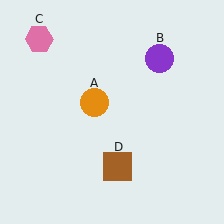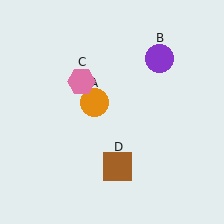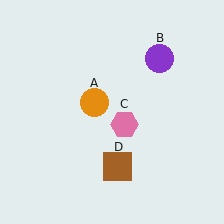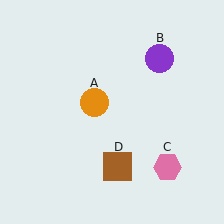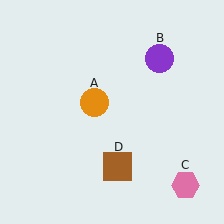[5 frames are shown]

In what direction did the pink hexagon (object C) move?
The pink hexagon (object C) moved down and to the right.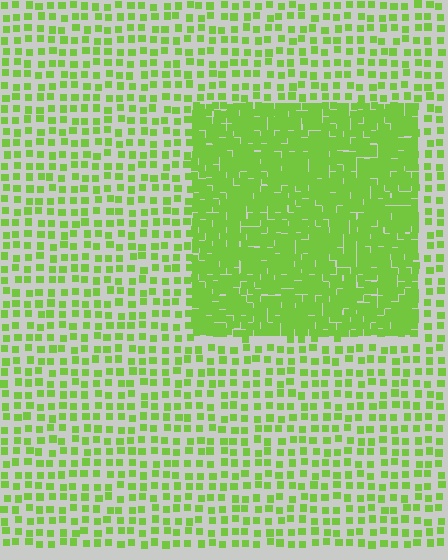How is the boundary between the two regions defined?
The boundary is defined by a change in element density (approximately 2.8x ratio). All elements are the same color, size, and shape.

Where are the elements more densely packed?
The elements are more densely packed inside the rectangle boundary.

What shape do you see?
I see a rectangle.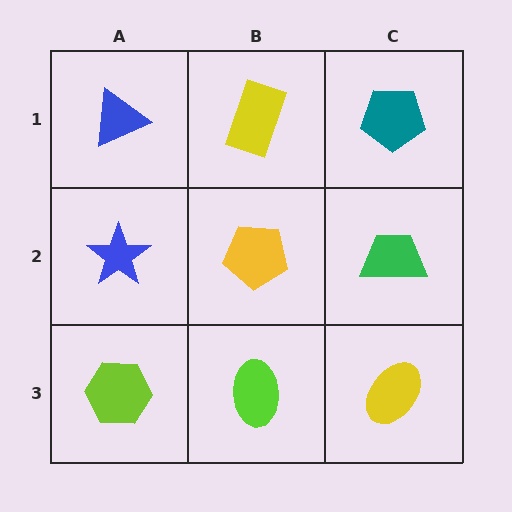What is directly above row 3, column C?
A green trapezoid.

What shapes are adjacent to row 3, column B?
A yellow pentagon (row 2, column B), a lime hexagon (row 3, column A), a yellow ellipse (row 3, column C).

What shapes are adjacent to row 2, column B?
A yellow rectangle (row 1, column B), a lime ellipse (row 3, column B), a blue star (row 2, column A), a green trapezoid (row 2, column C).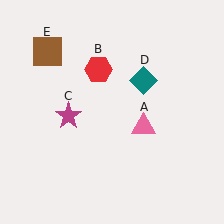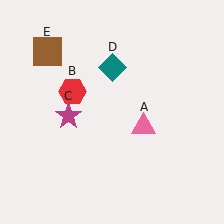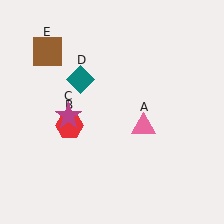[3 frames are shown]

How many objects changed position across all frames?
2 objects changed position: red hexagon (object B), teal diamond (object D).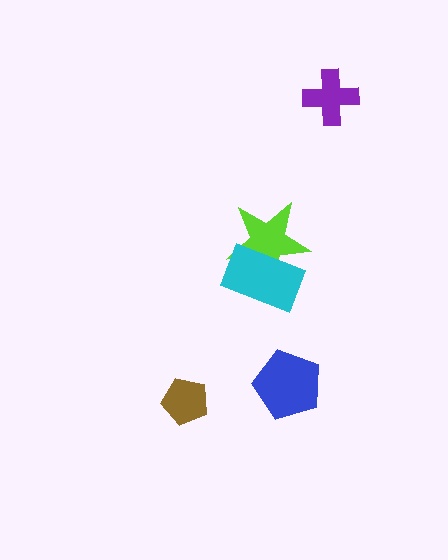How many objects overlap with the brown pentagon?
0 objects overlap with the brown pentagon.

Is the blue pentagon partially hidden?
No, no other shape covers it.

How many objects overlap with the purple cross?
0 objects overlap with the purple cross.